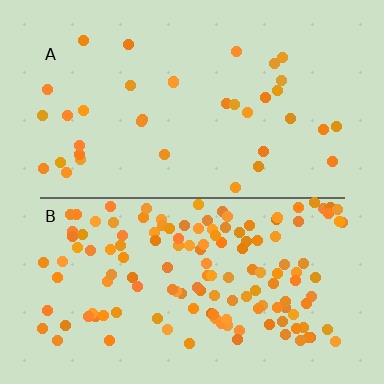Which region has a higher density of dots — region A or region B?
B (the bottom).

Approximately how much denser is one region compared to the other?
Approximately 3.9× — region B over region A.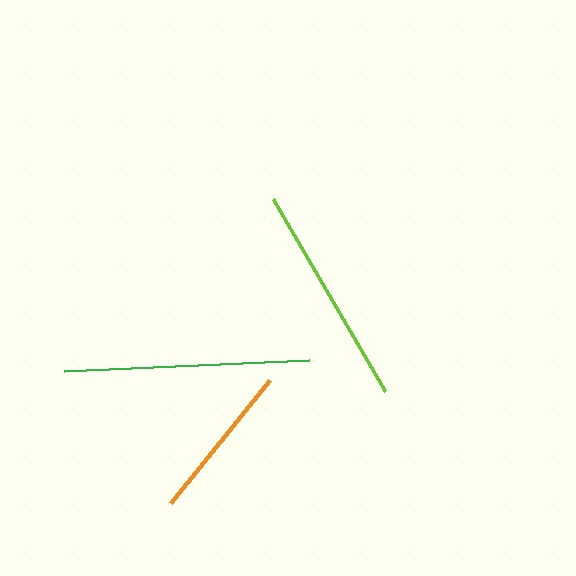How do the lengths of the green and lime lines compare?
The green and lime lines are approximately the same length.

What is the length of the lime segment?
The lime segment is approximately 223 pixels long.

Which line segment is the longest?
The green line is the longest at approximately 245 pixels.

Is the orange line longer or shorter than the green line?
The green line is longer than the orange line.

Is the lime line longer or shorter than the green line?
The green line is longer than the lime line.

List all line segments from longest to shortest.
From longest to shortest: green, lime, orange.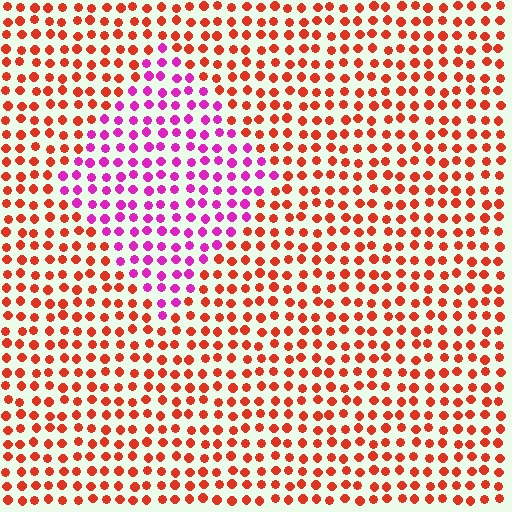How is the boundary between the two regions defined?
The boundary is defined purely by a slight shift in hue (about 56 degrees). Spacing, size, and orientation are identical on both sides.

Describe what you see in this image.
The image is filled with small red elements in a uniform arrangement. A diamond-shaped region is visible where the elements are tinted to a slightly different hue, forming a subtle color boundary.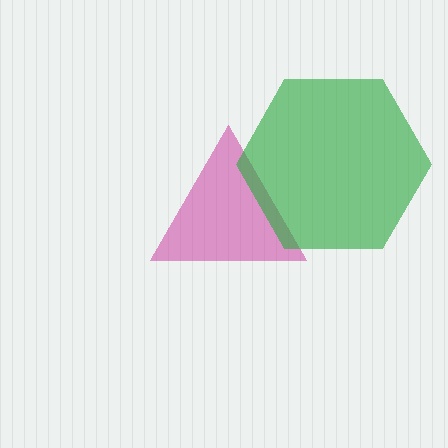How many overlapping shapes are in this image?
There are 2 overlapping shapes in the image.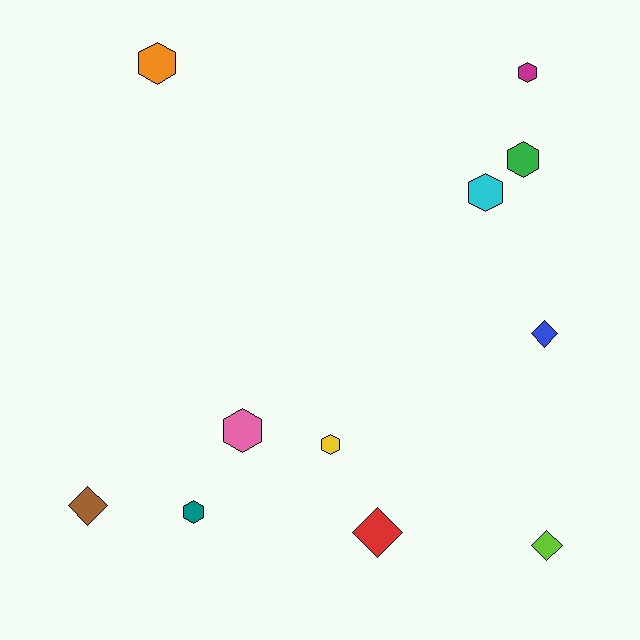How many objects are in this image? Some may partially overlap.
There are 11 objects.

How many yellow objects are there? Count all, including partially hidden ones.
There is 1 yellow object.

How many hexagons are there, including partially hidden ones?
There are 7 hexagons.